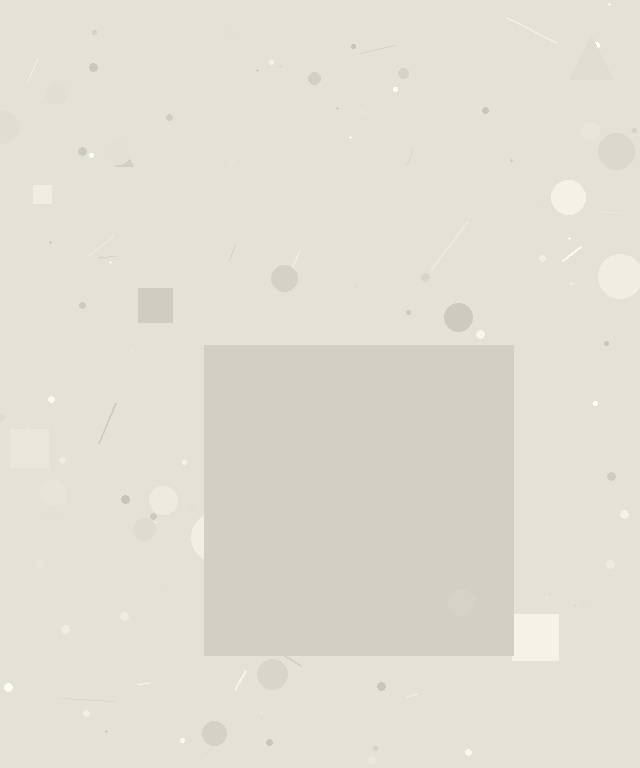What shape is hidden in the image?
A square is hidden in the image.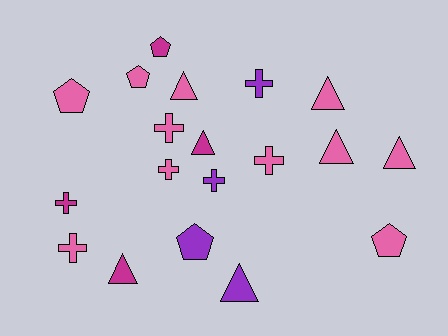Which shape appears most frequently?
Triangle, with 7 objects.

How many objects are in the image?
There are 19 objects.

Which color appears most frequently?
Pink, with 11 objects.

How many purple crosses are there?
There are 2 purple crosses.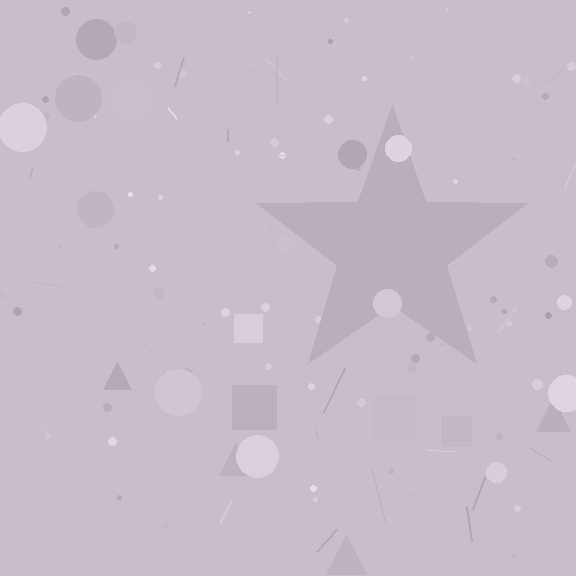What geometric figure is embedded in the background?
A star is embedded in the background.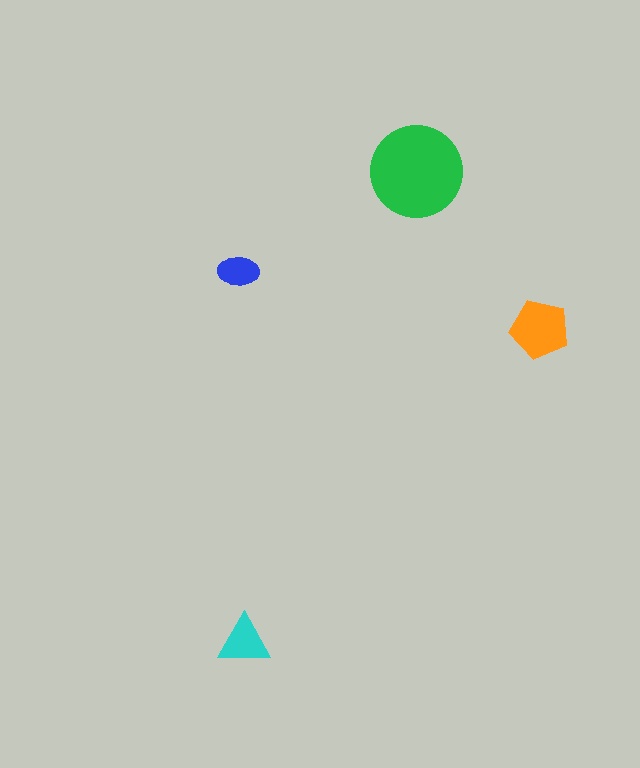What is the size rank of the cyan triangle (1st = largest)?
3rd.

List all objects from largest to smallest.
The green circle, the orange pentagon, the cyan triangle, the blue ellipse.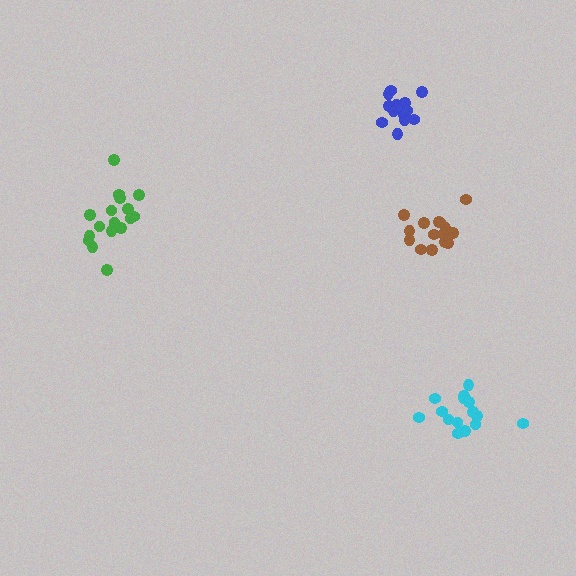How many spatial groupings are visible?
There are 4 spatial groupings.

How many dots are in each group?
Group 1: 15 dots, Group 2: 14 dots, Group 3: 17 dots, Group 4: 15 dots (61 total).